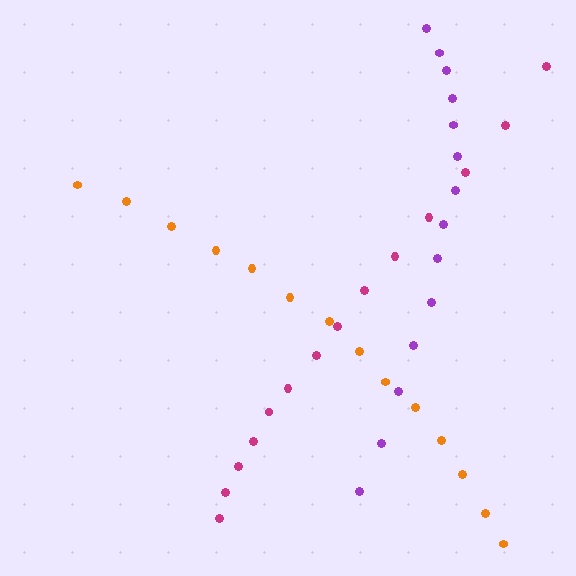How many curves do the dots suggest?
There are 3 distinct paths.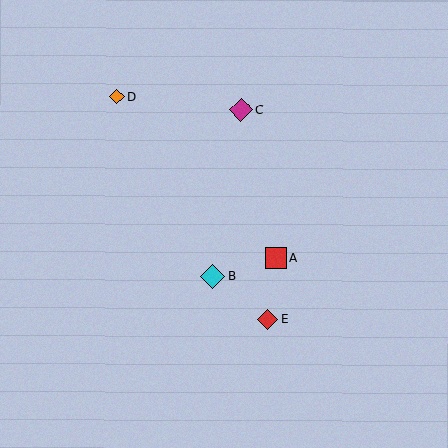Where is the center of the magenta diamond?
The center of the magenta diamond is at (241, 110).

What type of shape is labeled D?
Shape D is an orange diamond.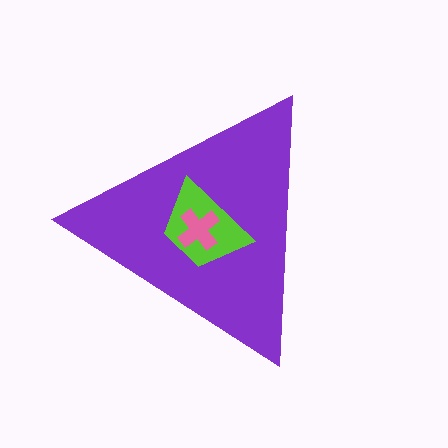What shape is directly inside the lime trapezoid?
The pink cross.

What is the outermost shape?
The purple triangle.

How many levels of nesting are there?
3.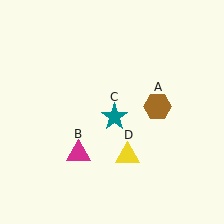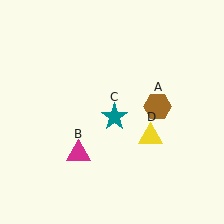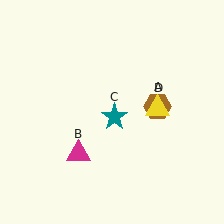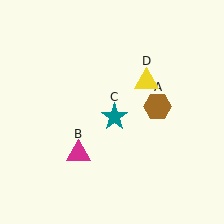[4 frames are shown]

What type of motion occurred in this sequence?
The yellow triangle (object D) rotated counterclockwise around the center of the scene.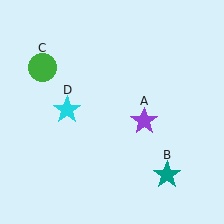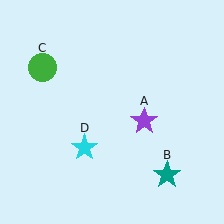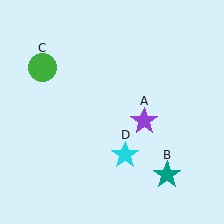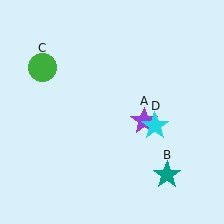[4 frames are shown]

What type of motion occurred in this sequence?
The cyan star (object D) rotated counterclockwise around the center of the scene.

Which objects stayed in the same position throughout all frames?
Purple star (object A) and teal star (object B) and green circle (object C) remained stationary.